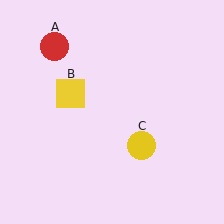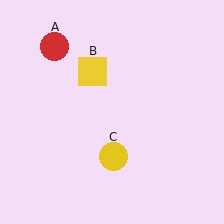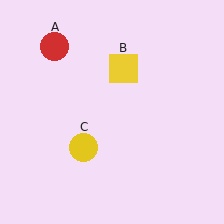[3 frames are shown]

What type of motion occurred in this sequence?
The yellow square (object B), yellow circle (object C) rotated clockwise around the center of the scene.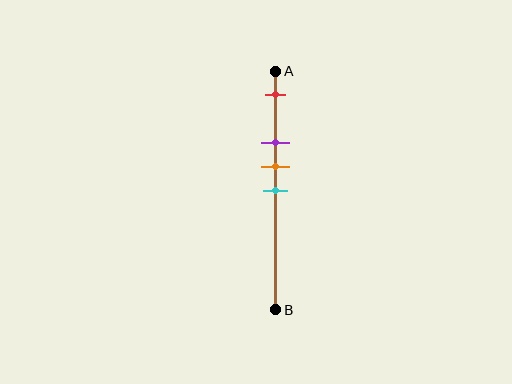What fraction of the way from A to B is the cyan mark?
The cyan mark is approximately 50% (0.5) of the way from A to B.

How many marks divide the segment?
There are 4 marks dividing the segment.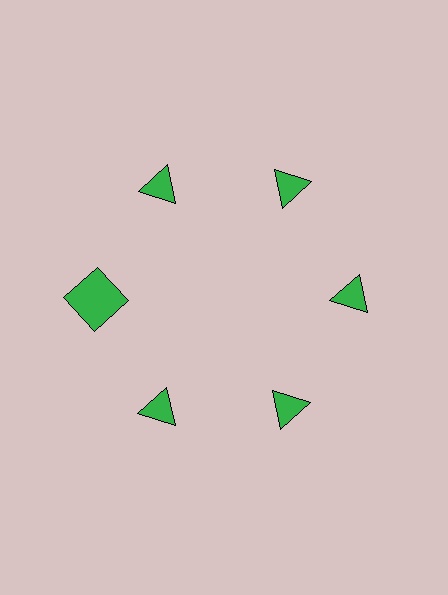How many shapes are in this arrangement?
There are 6 shapes arranged in a ring pattern.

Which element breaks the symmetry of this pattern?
The green square at roughly the 9 o'clock position breaks the symmetry. All other shapes are green triangles.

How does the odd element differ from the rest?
It has a different shape: square instead of triangle.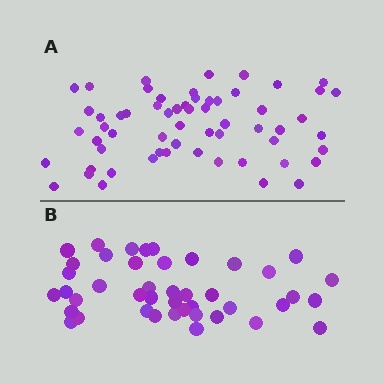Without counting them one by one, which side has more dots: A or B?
Region A (the top region) has more dots.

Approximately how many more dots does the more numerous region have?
Region A has approximately 15 more dots than region B.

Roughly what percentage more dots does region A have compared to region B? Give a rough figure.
About 40% more.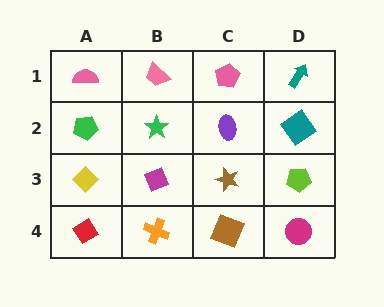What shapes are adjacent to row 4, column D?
A lime pentagon (row 3, column D), a brown square (row 4, column C).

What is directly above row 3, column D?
A teal diamond.